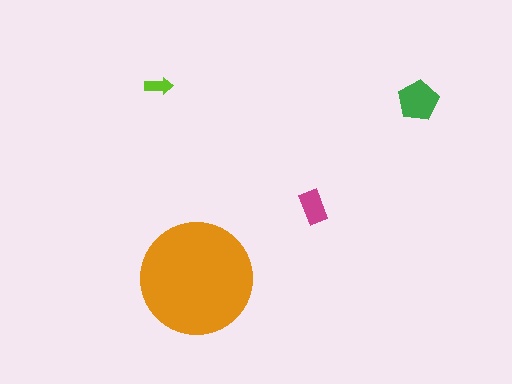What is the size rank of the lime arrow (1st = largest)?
4th.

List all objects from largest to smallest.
The orange circle, the green pentagon, the magenta rectangle, the lime arrow.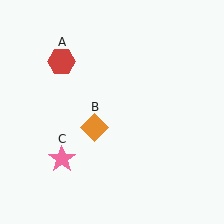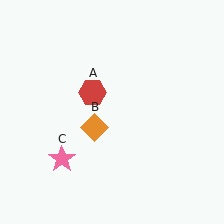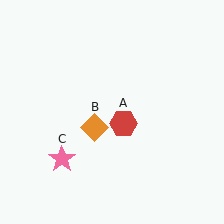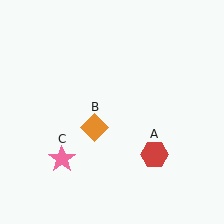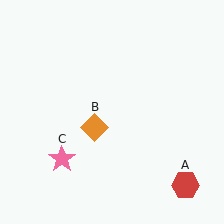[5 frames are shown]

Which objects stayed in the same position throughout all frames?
Orange diamond (object B) and pink star (object C) remained stationary.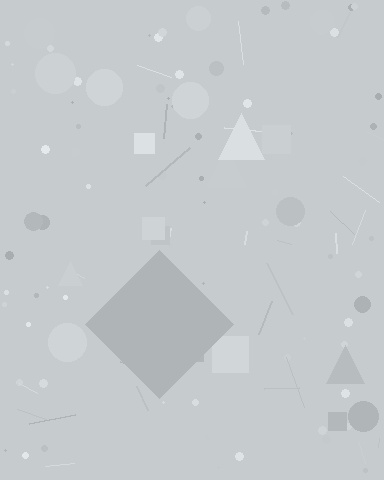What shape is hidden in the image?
A diamond is hidden in the image.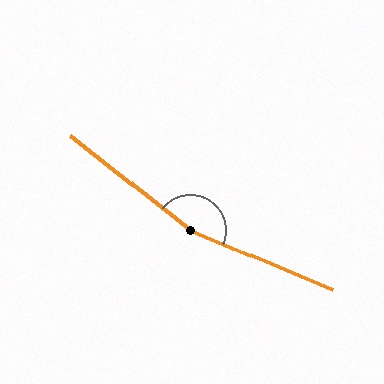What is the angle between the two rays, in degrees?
Approximately 165 degrees.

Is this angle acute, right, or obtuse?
It is obtuse.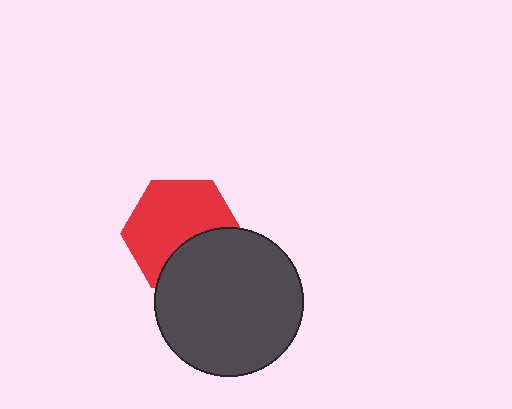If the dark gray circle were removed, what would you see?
You would see the complete red hexagon.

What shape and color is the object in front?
The object in front is a dark gray circle.